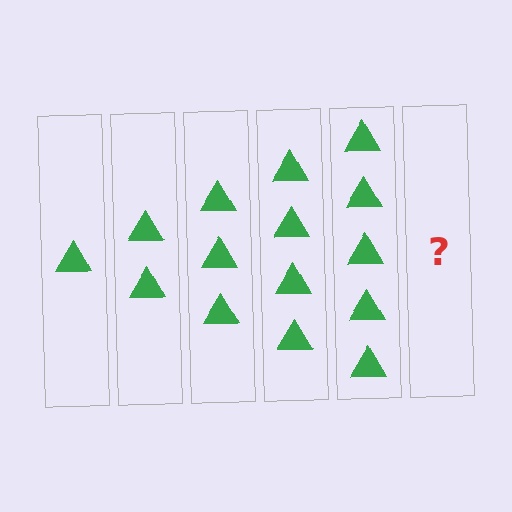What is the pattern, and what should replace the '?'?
The pattern is that each step adds one more triangle. The '?' should be 6 triangles.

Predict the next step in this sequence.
The next step is 6 triangles.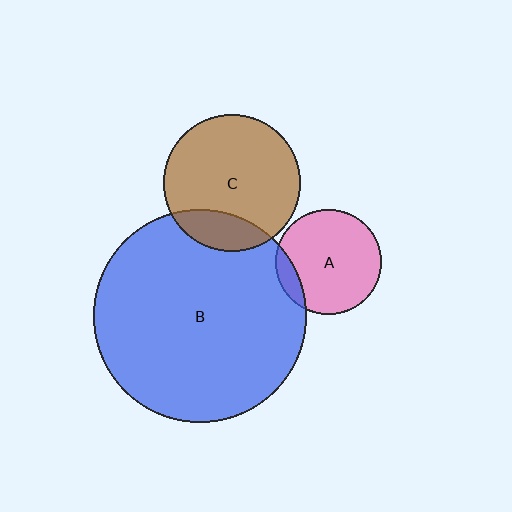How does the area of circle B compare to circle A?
Approximately 4.1 times.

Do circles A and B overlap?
Yes.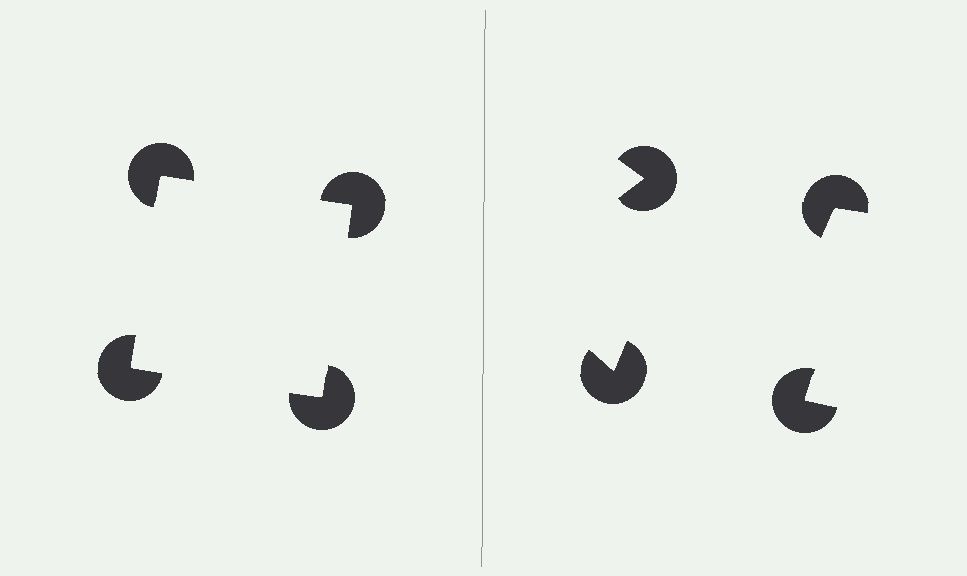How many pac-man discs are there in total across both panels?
8 — 4 on each side.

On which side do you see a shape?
An illusory square appears on the left side. On the right side the wedge cuts are rotated, so no coherent shape forms.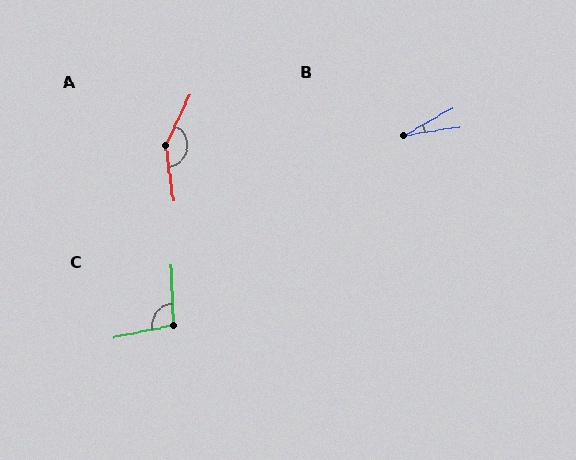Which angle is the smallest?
B, at approximately 21 degrees.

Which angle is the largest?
A, at approximately 146 degrees.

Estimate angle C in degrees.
Approximately 99 degrees.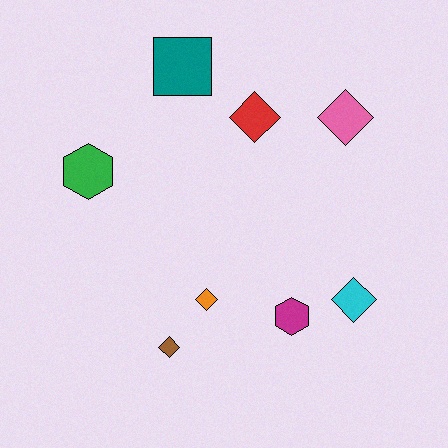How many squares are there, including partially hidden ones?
There is 1 square.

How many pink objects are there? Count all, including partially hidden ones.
There is 1 pink object.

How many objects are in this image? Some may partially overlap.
There are 8 objects.